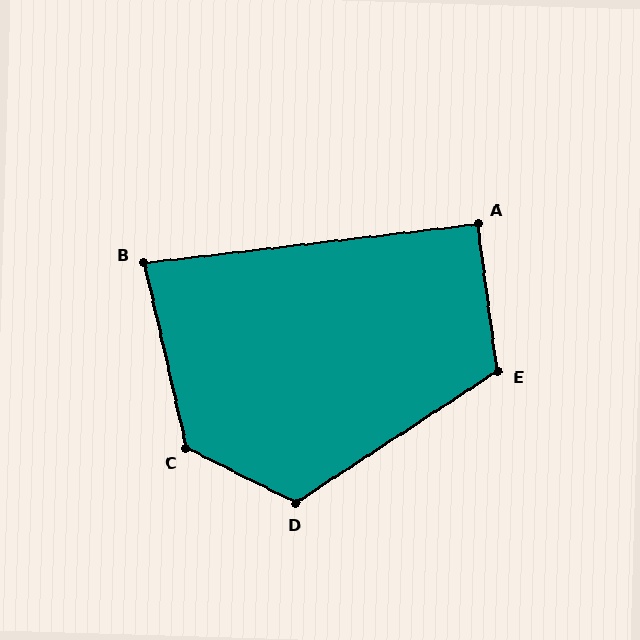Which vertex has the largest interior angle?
C, at approximately 130 degrees.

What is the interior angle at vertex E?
Approximately 116 degrees (obtuse).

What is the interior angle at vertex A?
Approximately 91 degrees (approximately right).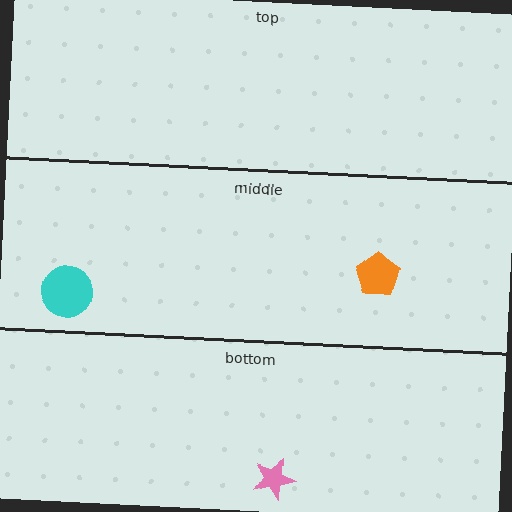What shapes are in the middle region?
The orange pentagon, the cyan circle.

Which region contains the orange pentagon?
The middle region.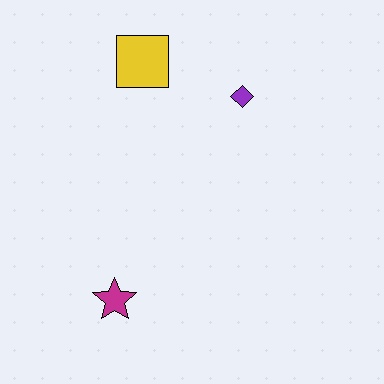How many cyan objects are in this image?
There are no cyan objects.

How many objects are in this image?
There are 3 objects.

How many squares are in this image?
There is 1 square.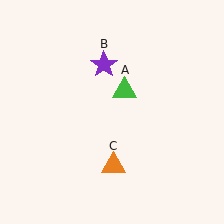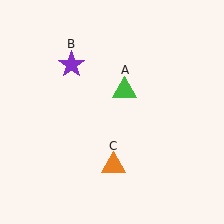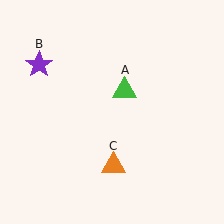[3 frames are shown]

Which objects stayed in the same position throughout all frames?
Green triangle (object A) and orange triangle (object C) remained stationary.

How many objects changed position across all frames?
1 object changed position: purple star (object B).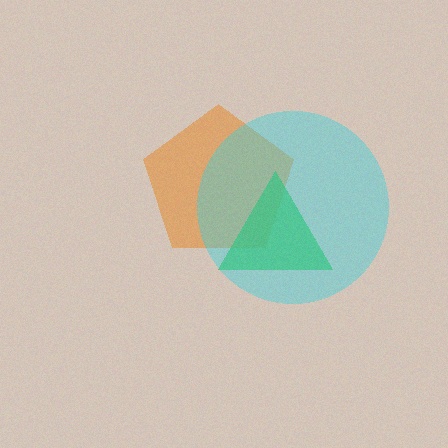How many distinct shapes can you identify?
There are 3 distinct shapes: an orange pentagon, a green triangle, a cyan circle.